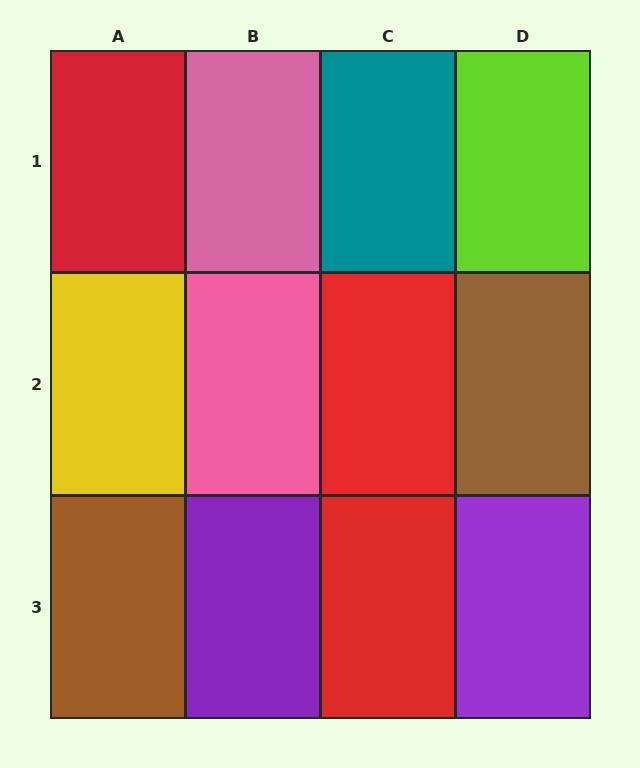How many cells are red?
3 cells are red.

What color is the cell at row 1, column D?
Lime.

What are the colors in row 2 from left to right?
Yellow, pink, red, brown.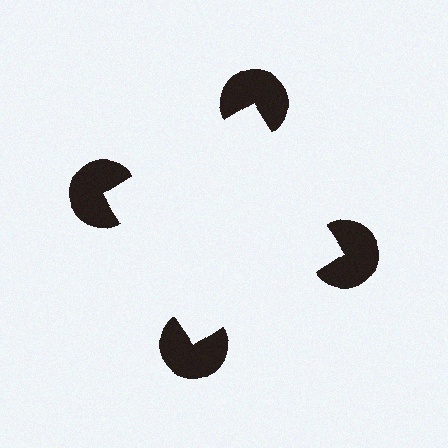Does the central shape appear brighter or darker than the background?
It typically appears slightly brighter than the background, even though no actual brightness change is drawn.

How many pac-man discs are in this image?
There are 4 — one at each vertex of the illusory square.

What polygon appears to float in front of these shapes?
An illusory square — its edges are inferred from the aligned wedge cuts in the pac-man discs, not physically drawn.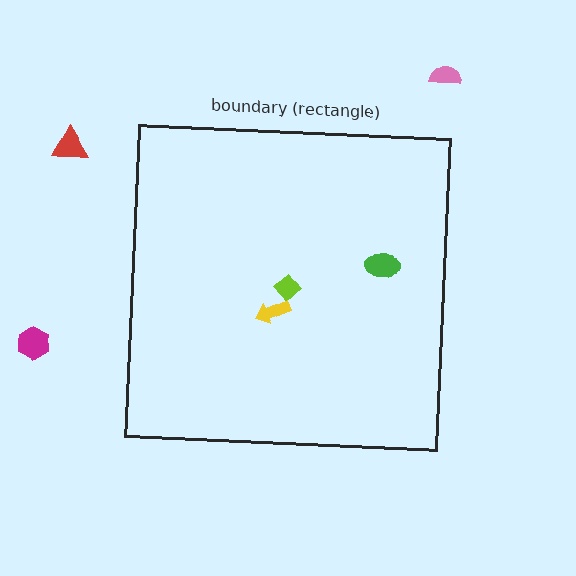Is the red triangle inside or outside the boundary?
Outside.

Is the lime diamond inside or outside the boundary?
Inside.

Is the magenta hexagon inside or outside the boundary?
Outside.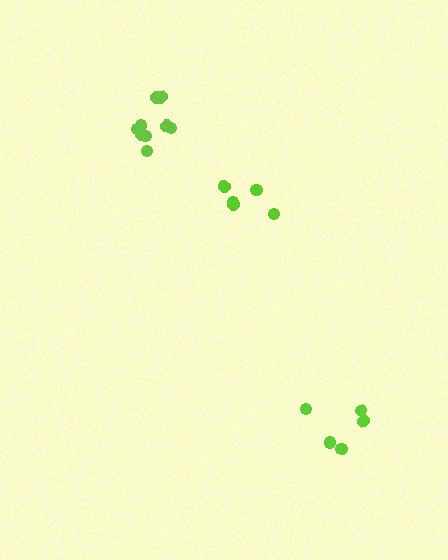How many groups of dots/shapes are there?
There are 3 groups.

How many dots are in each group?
Group 1: 5 dots, Group 2: 5 dots, Group 3: 9 dots (19 total).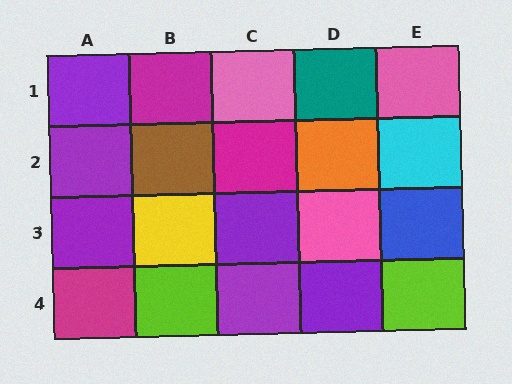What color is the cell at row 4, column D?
Purple.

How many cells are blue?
1 cell is blue.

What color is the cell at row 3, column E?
Blue.